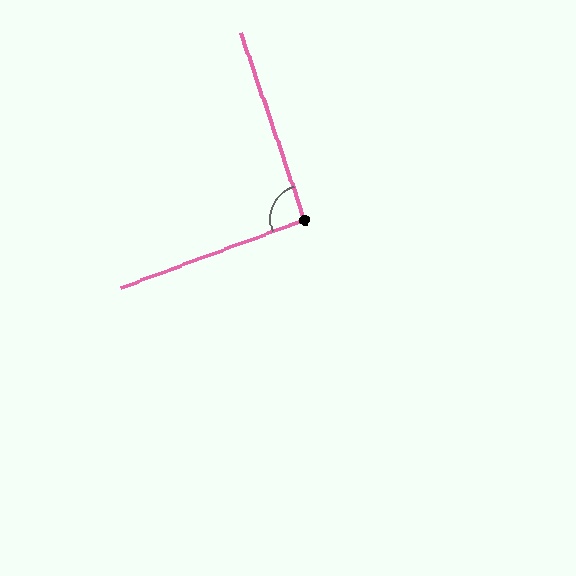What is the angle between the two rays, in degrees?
Approximately 92 degrees.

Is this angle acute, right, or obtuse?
It is approximately a right angle.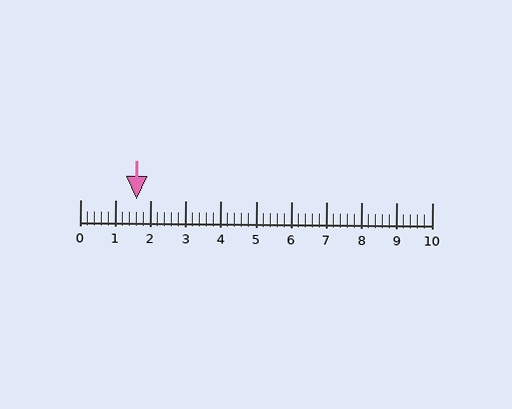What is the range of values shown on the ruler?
The ruler shows values from 0 to 10.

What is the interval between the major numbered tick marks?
The major tick marks are spaced 1 units apart.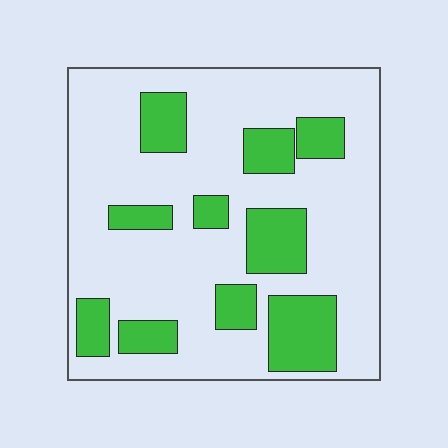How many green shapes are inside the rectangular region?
10.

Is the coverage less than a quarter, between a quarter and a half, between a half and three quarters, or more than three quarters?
Between a quarter and a half.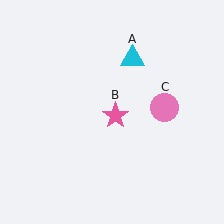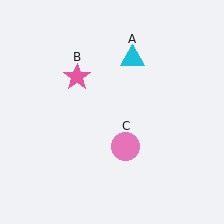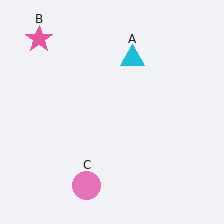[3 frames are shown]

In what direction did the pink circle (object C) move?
The pink circle (object C) moved down and to the left.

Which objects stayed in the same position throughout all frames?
Cyan triangle (object A) remained stationary.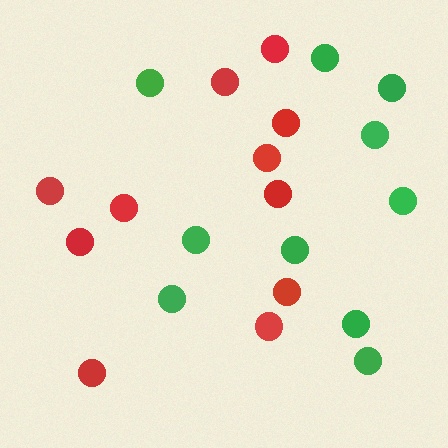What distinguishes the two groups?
There are 2 groups: one group of red circles (11) and one group of green circles (10).